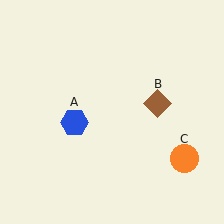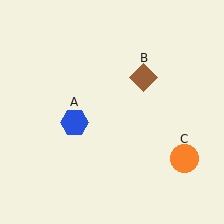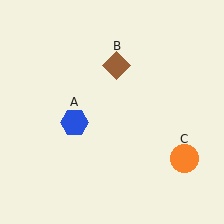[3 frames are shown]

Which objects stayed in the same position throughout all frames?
Blue hexagon (object A) and orange circle (object C) remained stationary.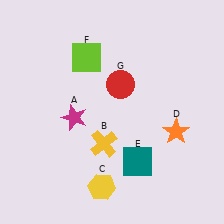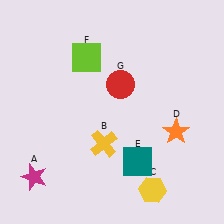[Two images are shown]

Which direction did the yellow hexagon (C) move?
The yellow hexagon (C) moved right.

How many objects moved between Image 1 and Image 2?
2 objects moved between the two images.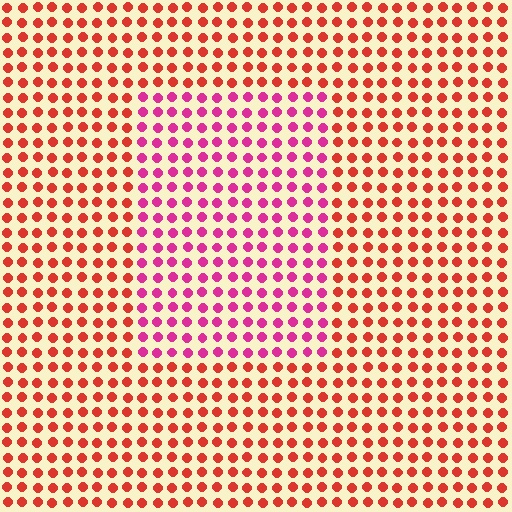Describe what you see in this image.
The image is filled with small red elements in a uniform arrangement. A rectangle-shaped region is visible where the elements are tinted to a slightly different hue, forming a subtle color boundary.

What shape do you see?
I see a rectangle.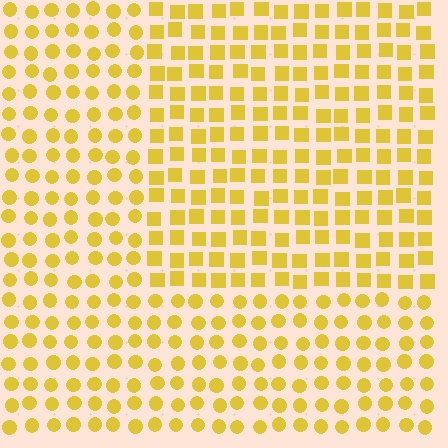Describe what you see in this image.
The image is filled with small yellow elements arranged in a uniform grid. A rectangle-shaped region contains squares, while the surrounding area contains circles. The boundary is defined purely by the change in element shape.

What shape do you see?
I see a rectangle.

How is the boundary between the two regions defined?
The boundary is defined by a change in element shape: squares inside vs. circles outside. All elements share the same color and spacing.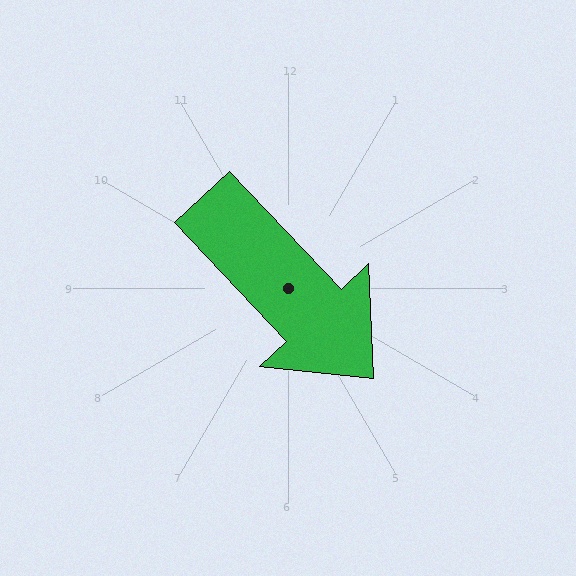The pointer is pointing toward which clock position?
Roughly 5 o'clock.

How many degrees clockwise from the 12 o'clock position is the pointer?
Approximately 137 degrees.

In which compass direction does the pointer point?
Southeast.